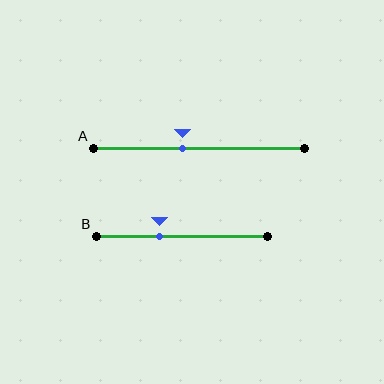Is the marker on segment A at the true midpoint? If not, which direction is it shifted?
No, the marker on segment A is shifted to the left by about 8% of the segment length.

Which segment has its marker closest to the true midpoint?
Segment A has its marker closest to the true midpoint.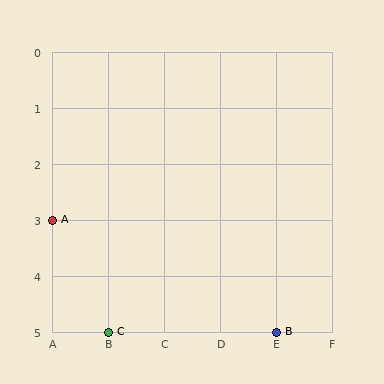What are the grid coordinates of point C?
Point C is at grid coordinates (B, 5).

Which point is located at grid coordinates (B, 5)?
Point C is at (B, 5).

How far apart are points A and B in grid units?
Points A and B are 4 columns and 2 rows apart (about 4.5 grid units diagonally).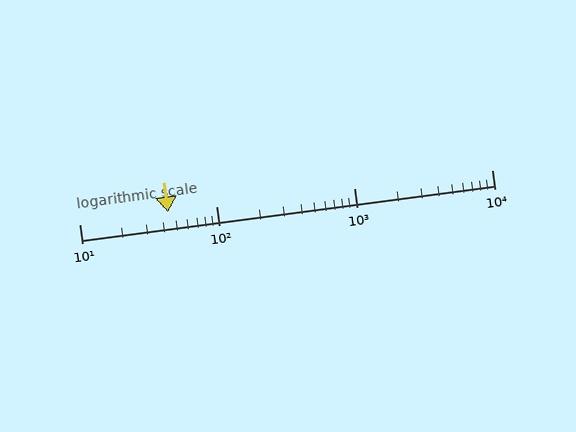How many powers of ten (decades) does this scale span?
The scale spans 3 decades, from 10 to 10000.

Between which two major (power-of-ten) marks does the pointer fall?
The pointer is between 10 and 100.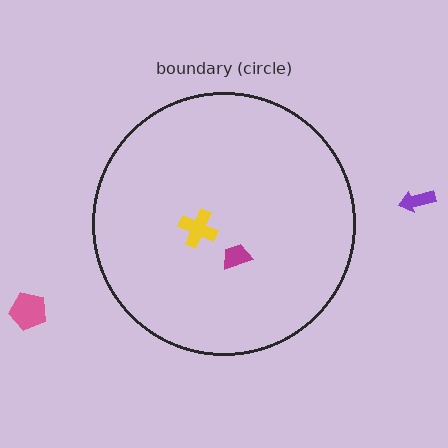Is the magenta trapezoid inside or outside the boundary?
Inside.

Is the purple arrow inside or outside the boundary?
Outside.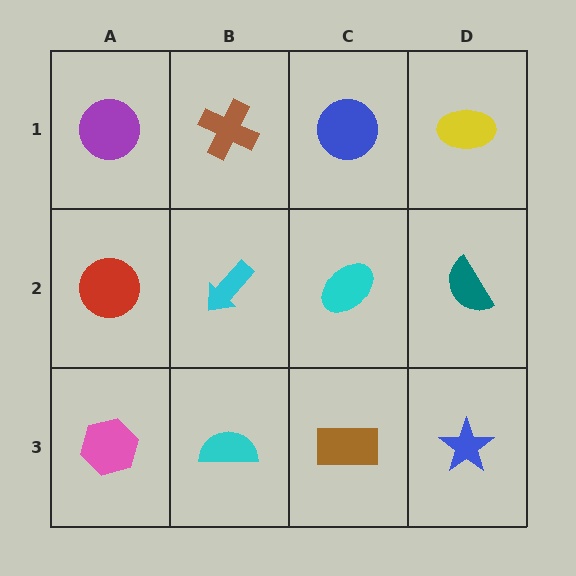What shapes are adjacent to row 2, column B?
A brown cross (row 1, column B), a cyan semicircle (row 3, column B), a red circle (row 2, column A), a cyan ellipse (row 2, column C).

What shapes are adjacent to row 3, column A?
A red circle (row 2, column A), a cyan semicircle (row 3, column B).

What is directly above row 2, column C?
A blue circle.